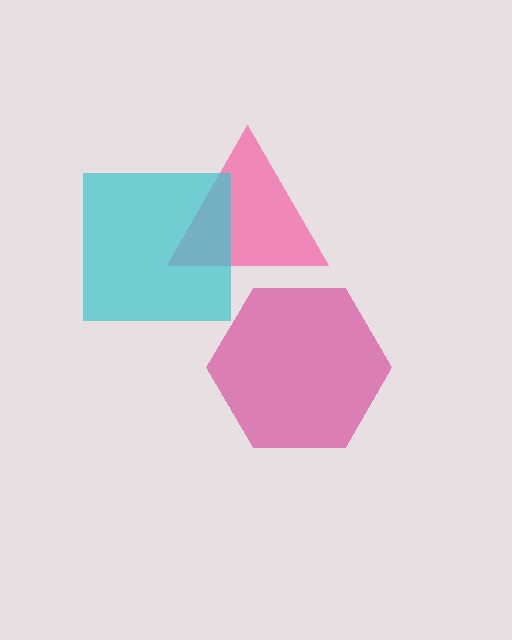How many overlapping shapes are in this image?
There are 3 overlapping shapes in the image.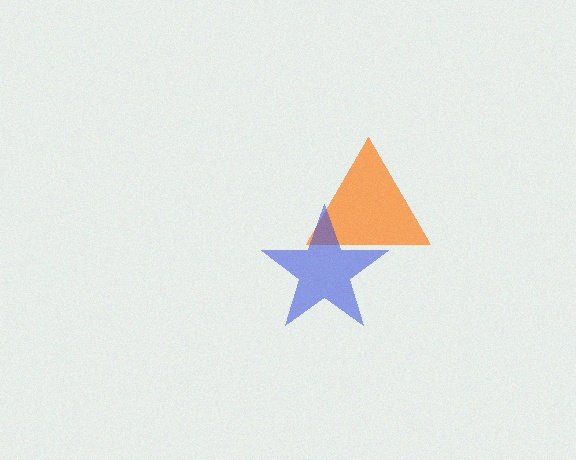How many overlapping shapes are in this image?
There are 2 overlapping shapes in the image.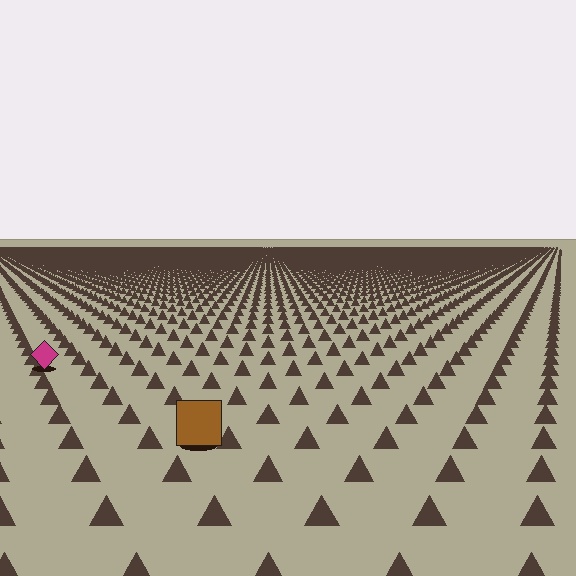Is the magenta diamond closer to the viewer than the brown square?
No. The brown square is closer — you can tell from the texture gradient: the ground texture is coarser near it.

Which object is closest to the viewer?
The brown square is closest. The texture marks near it are larger and more spread out.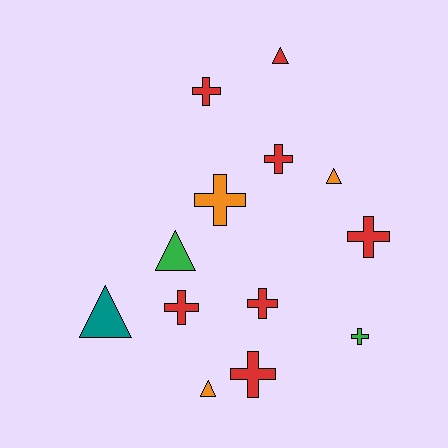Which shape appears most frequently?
Cross, with 8 objects.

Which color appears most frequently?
Red, with 7 objects.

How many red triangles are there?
There is 1 red triangle.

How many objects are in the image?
There are 13 objects.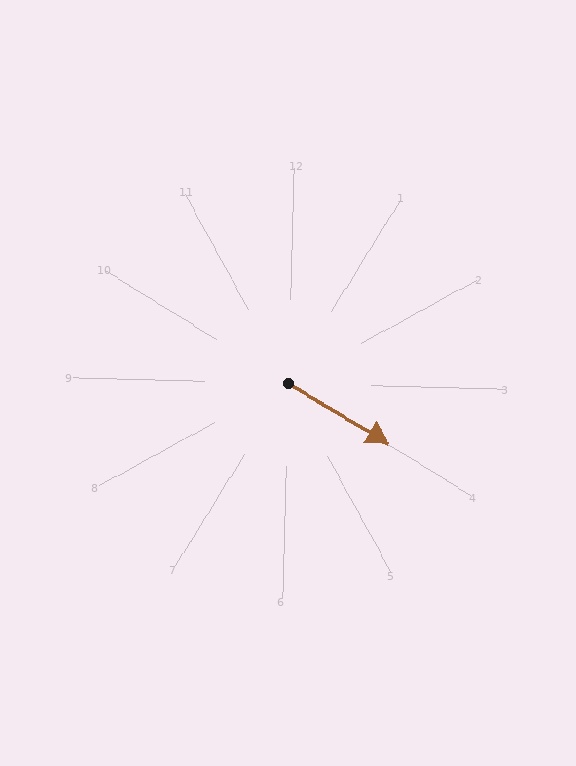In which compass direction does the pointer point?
Southeast.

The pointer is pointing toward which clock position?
Roughly 4 o'clock.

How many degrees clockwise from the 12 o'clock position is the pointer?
Approximately 119 degrees.